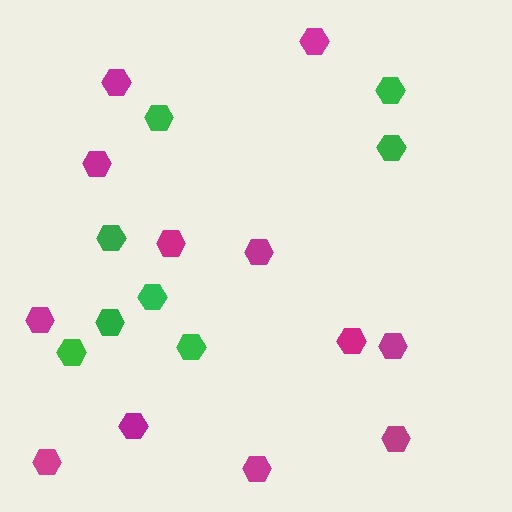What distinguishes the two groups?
There are 2 groups: one group of green hexagons (8) and one group of magenta hexagons (12).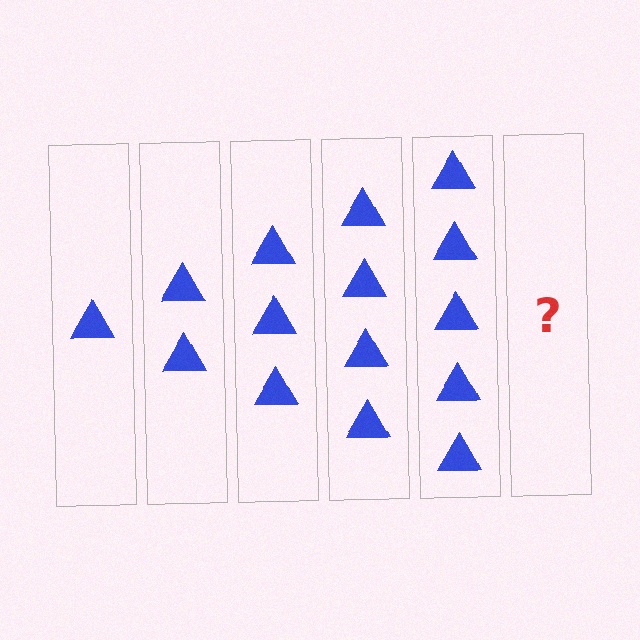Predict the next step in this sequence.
The next step is 6 triangles.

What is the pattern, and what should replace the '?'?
The pattern is that each step adds one more triangle. The '?' should be 6 triangles.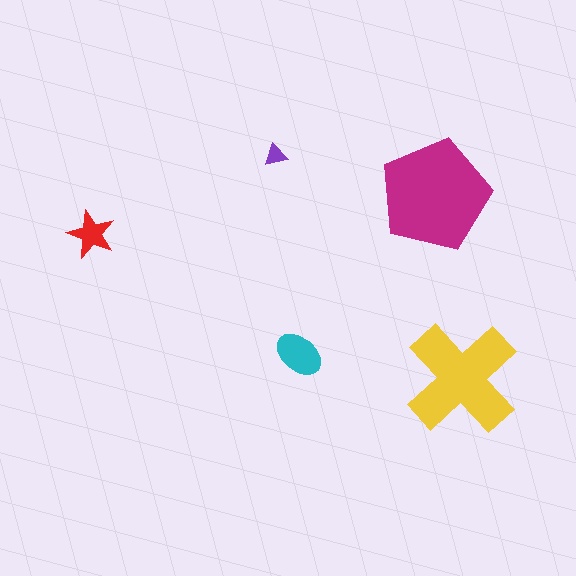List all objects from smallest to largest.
The purple triangle, the red star, the cyan ellipse, the yellow cross, the magenta pentagon.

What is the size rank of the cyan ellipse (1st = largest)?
3rd.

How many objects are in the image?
There are 5 objects in the image.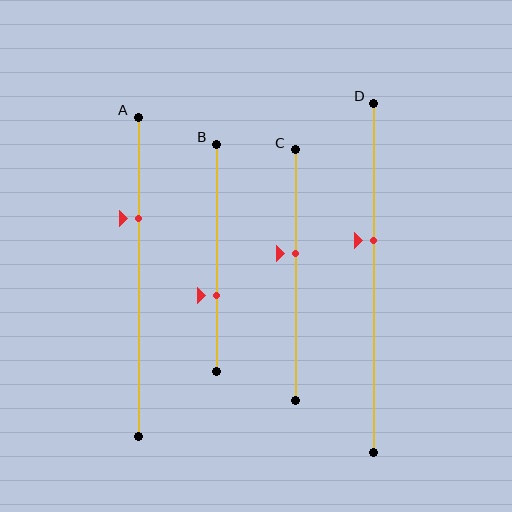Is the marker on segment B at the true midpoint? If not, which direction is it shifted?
No, the marker on segment B is shifted downward by about 17% of the segment length.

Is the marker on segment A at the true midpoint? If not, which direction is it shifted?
No, the marker on segment A is shifted upward by about 18% of the segment length.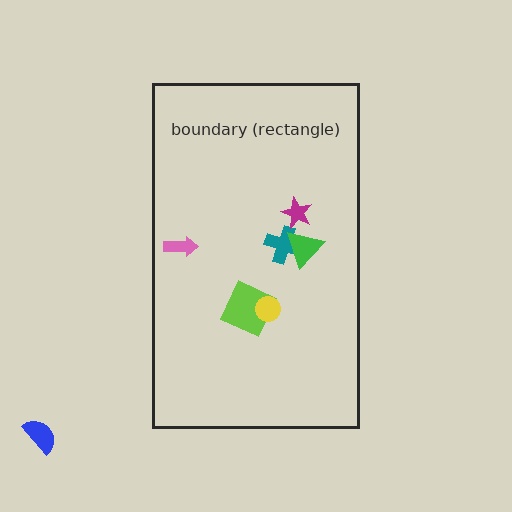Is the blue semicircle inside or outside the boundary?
Outside.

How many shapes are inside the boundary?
6 inside, 1 outside.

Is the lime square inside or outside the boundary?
Inside.